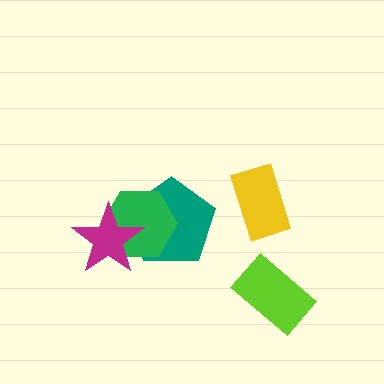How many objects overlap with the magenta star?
2 objects overlap with the magenta star.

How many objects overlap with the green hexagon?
2 objects overlap with the green hexagon.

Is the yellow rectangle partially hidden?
No, no other shape covers it.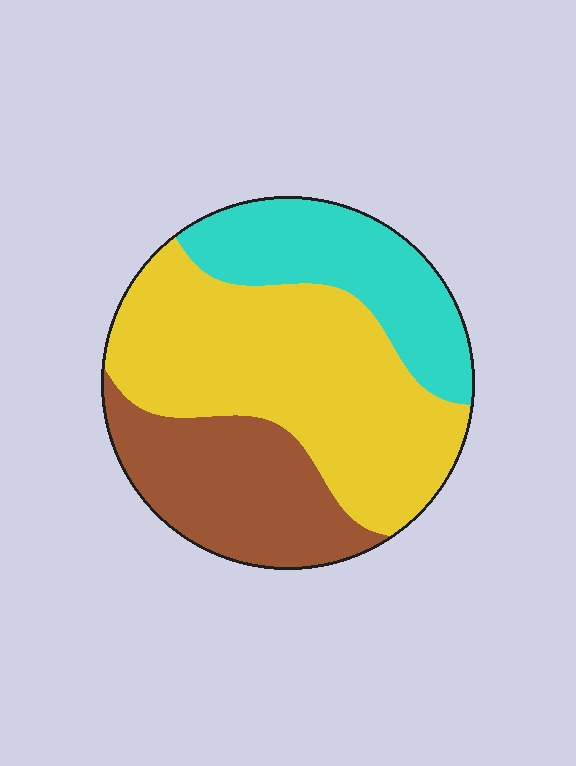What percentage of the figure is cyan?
Cyan takes up about one quarter (1/4) of the figure.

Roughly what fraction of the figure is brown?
Brown takes up about one quarter (1/4) of the figure.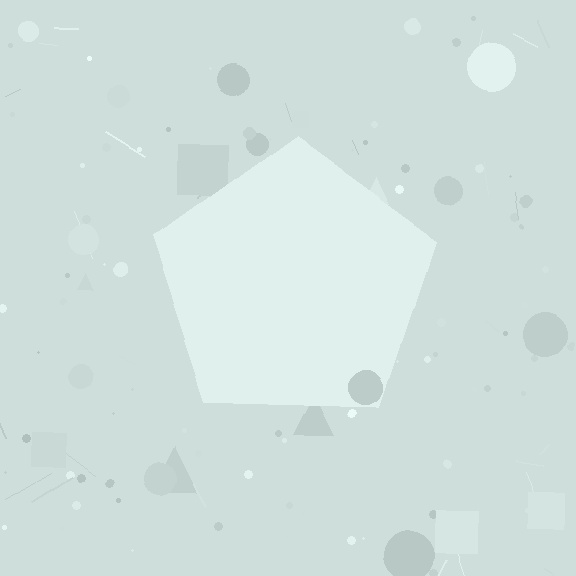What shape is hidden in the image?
A pentagon is hidden in the image.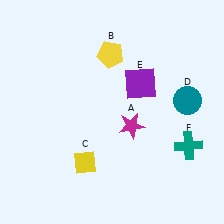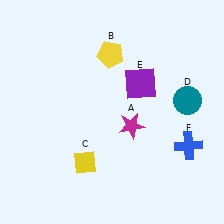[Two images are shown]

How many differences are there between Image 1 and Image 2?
There is 1 difference between the two images.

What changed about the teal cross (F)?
In Image 1, F is teal. In Image 2, it changed to blue.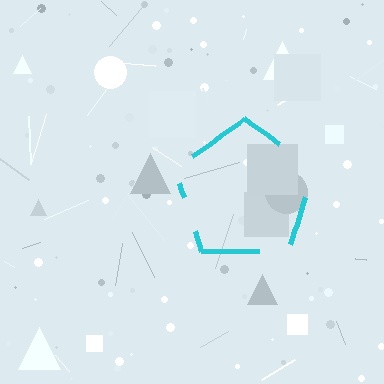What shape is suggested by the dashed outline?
The dashed outline suggests a pentagon.